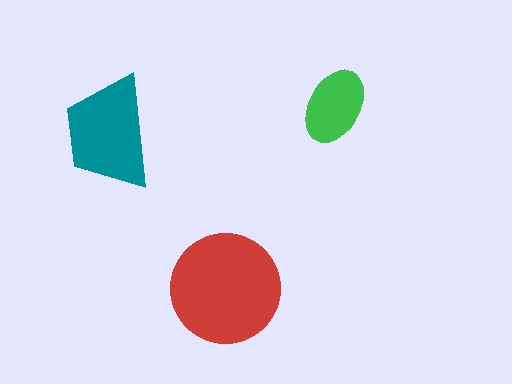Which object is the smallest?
The green ellipse.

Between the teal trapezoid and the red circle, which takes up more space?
The red circle.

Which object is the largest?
The red circle.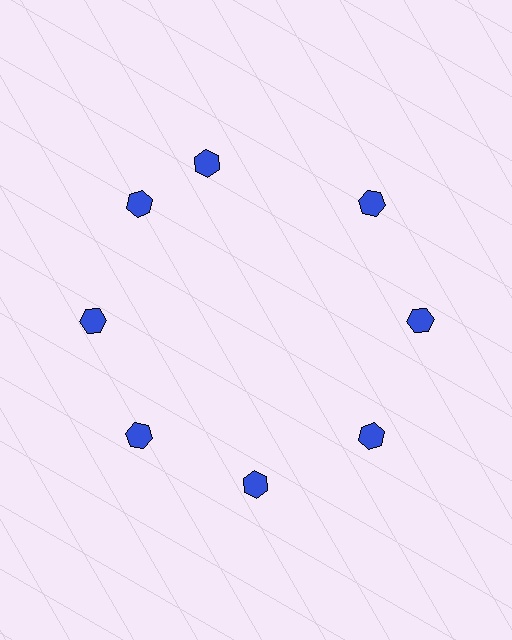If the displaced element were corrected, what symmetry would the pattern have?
It would have 8-fold rotational symmetry — the pattern would map onto itself every 45 degrees.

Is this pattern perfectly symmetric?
No. The 8 blue hexagons are arranged in a ring, but one element near the 12 o'clock position is rotated out of alignment along the ring, breaking the 8-fold rotational symmetry.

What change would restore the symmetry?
The symmetry would be restored by rotating it back into even spacing with its neighbors so that all 8 hexagons sit at equal angles and equal distance from the center.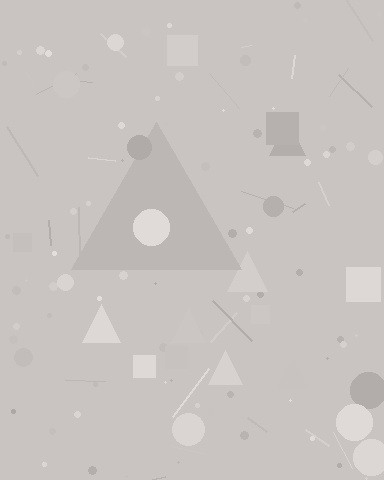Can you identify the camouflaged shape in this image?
The camouflaged shape is a triangle.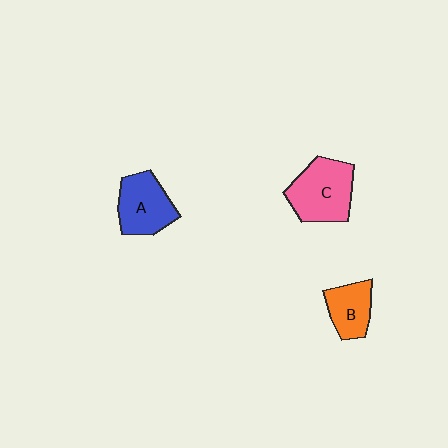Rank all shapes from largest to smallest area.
From largest to smallest: C (pink), A (blue), B (orange).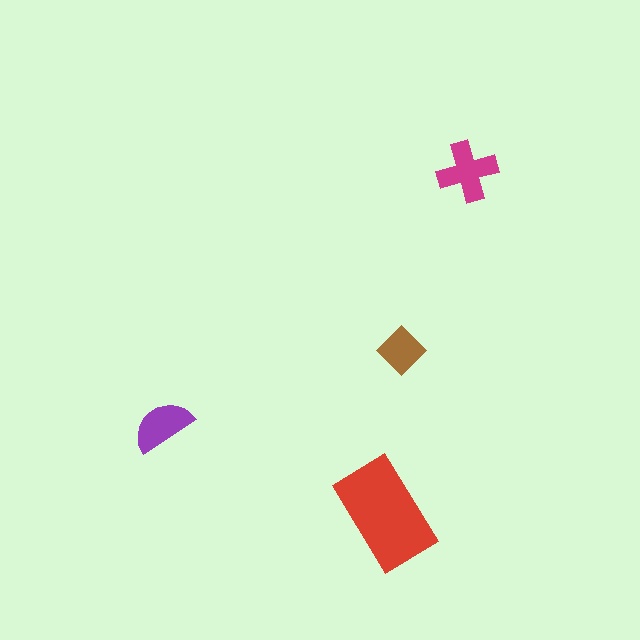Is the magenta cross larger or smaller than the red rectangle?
Smaller.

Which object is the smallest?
The brown diamond.